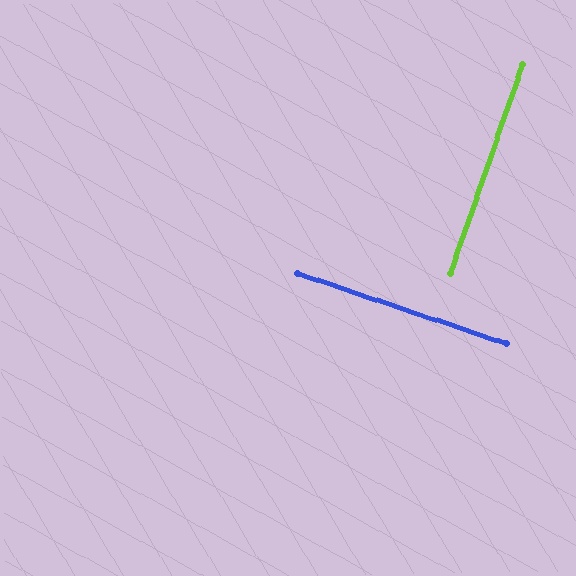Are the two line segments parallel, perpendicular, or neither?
Perpendicular — they meet at approximately 90°.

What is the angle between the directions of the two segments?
Approximately 90 degrees.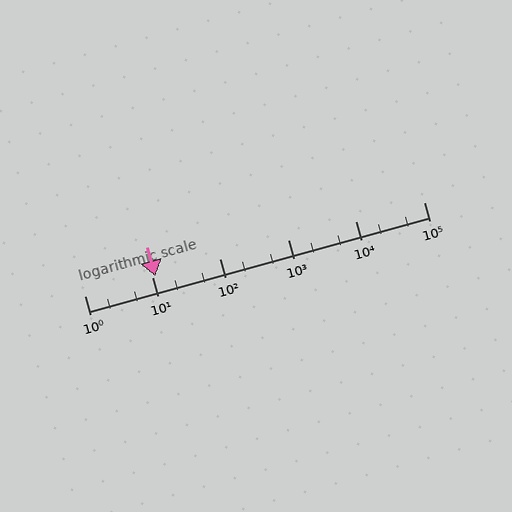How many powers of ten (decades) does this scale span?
The scale spans 5 decades, from 1 to 100000.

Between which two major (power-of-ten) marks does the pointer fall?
The pointer is between 10 and 100.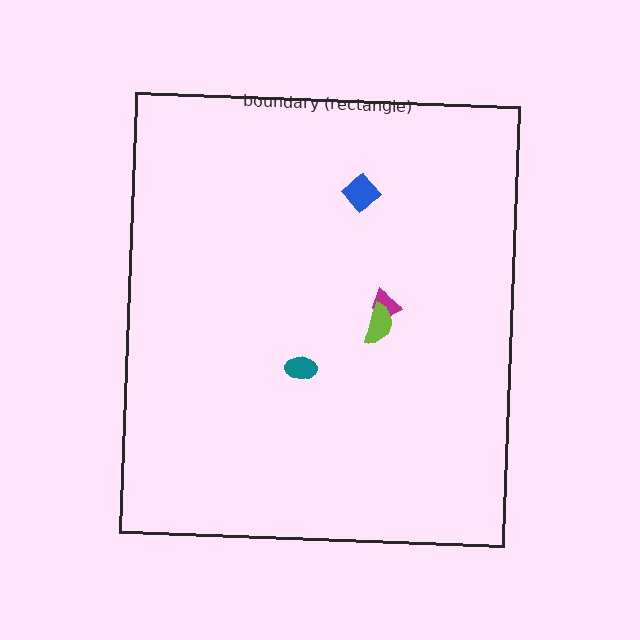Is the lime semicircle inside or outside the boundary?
Inside.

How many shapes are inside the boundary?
4 inside, 0 outside.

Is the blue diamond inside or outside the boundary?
Inside.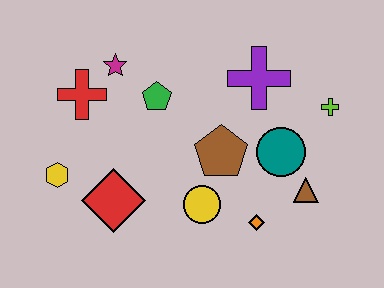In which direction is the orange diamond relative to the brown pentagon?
The orange diamond is below the brown pentagon.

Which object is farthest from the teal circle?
The yellow hexagon is farthest from the teal circle.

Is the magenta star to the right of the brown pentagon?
No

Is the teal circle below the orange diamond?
No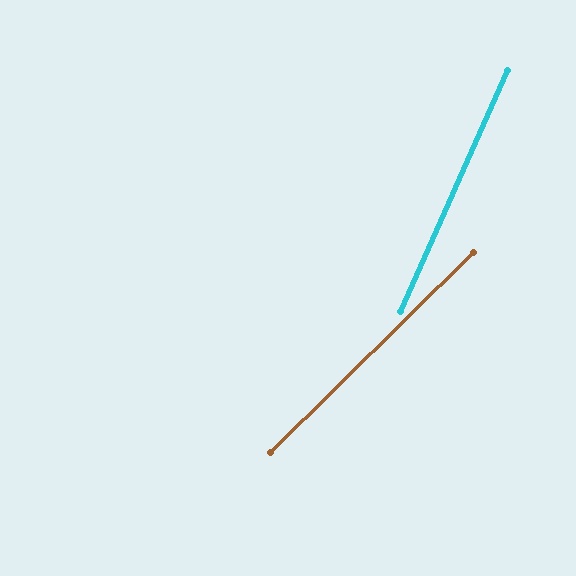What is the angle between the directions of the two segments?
Approximately 22 degrees.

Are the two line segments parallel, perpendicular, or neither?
Neither parallel nor perpendicular — they differ by about 22°.